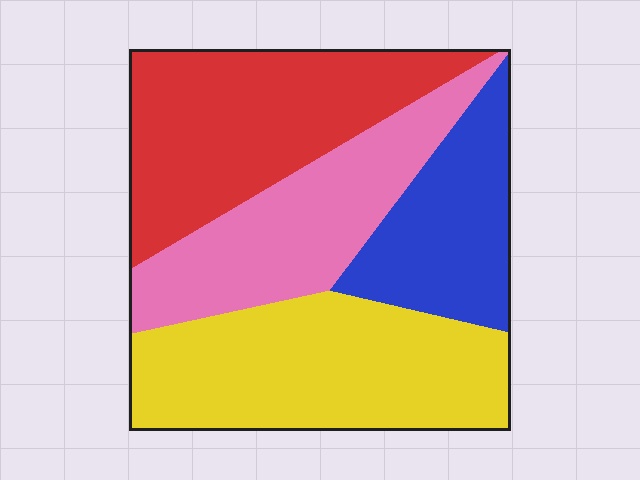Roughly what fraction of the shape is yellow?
Yellow takes up about one third (1/3) of the shape.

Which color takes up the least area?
Blue, at roughly 20%.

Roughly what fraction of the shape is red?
Red takes up about one quarter (1/4) of the shape.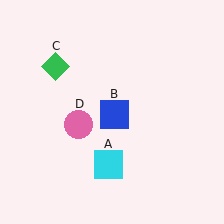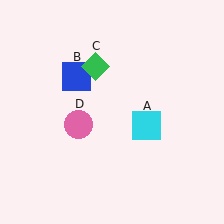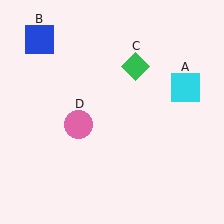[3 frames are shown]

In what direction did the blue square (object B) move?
The blue square (object B) moved up and to the left.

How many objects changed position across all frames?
3 objects changed position: cyan square (object A), blue square (object B), green diamond (object C).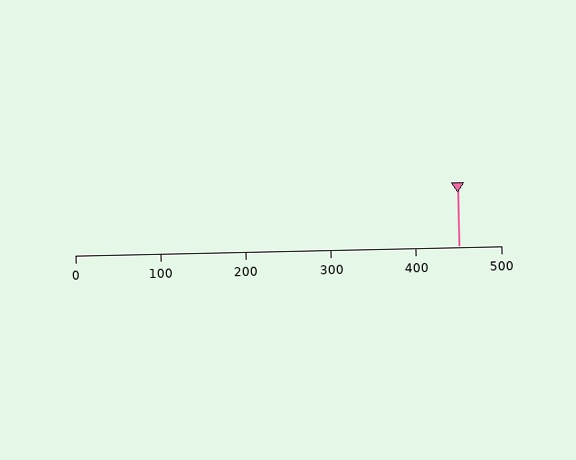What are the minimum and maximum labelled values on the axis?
The axis runs from 0 to 500.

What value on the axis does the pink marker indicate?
The marker indicates approximately 450.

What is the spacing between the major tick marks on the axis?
The major ticks are spaced 100 apart.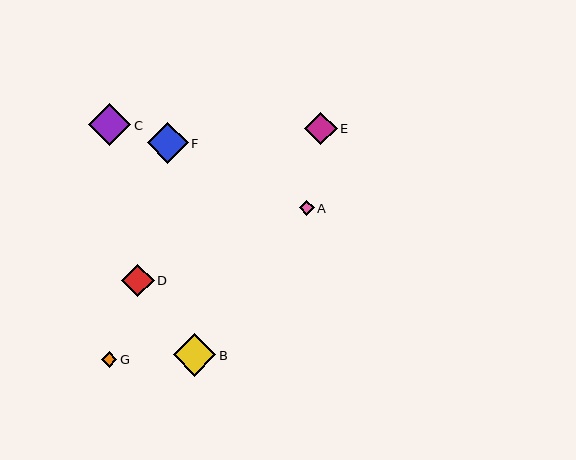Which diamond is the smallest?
Diamond A is the smallest with a size of approximately 15 pixels.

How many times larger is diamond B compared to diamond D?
Diamond B is approximately 1.3 times the size of diamond D.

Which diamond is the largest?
Diamond B is the largest with a size of approximately 43 pixels.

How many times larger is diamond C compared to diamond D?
Diamond C is approximately 1.3 times the size of diamond D.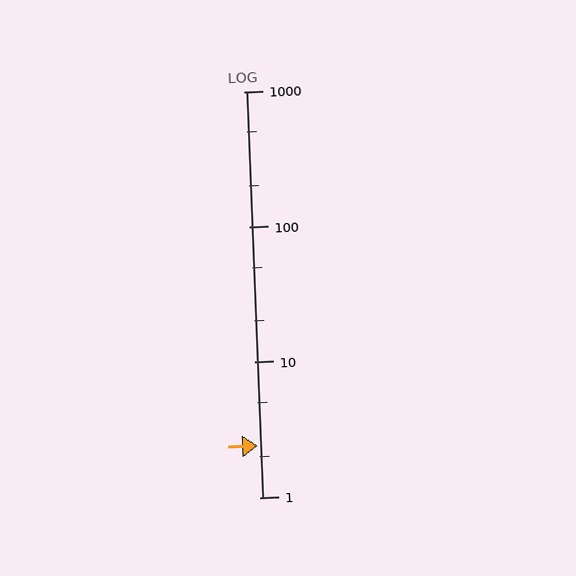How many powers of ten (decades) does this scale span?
The scale spans 3 decades, from 1 to 1000.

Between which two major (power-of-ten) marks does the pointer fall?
The pointer is between 1 and 10.